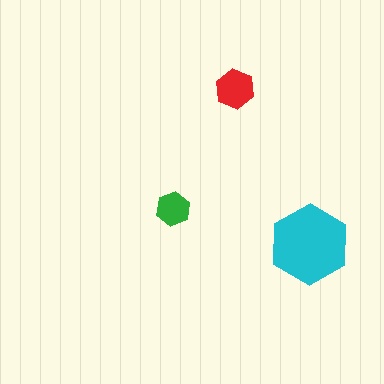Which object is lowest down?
The cyan hexagon is bottommost.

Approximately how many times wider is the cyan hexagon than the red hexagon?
About 2 times wider.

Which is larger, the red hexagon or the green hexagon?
The red one.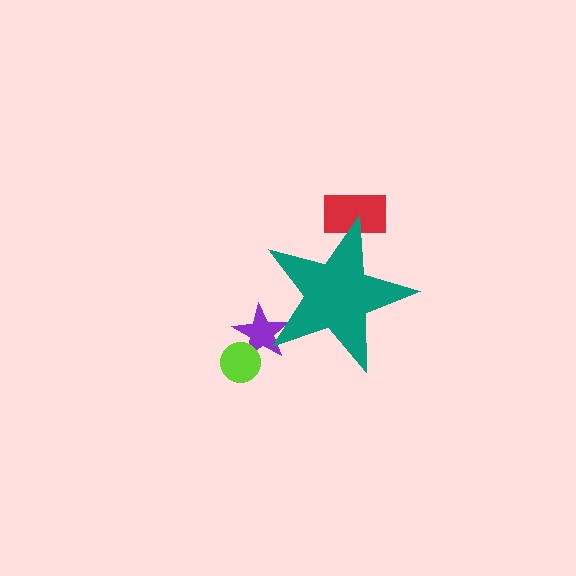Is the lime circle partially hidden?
No, the lime circle is fully visible.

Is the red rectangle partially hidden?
Yes, the red rectangle is partially hidden behind the teal star.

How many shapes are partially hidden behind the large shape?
2 shapes are partially hidden.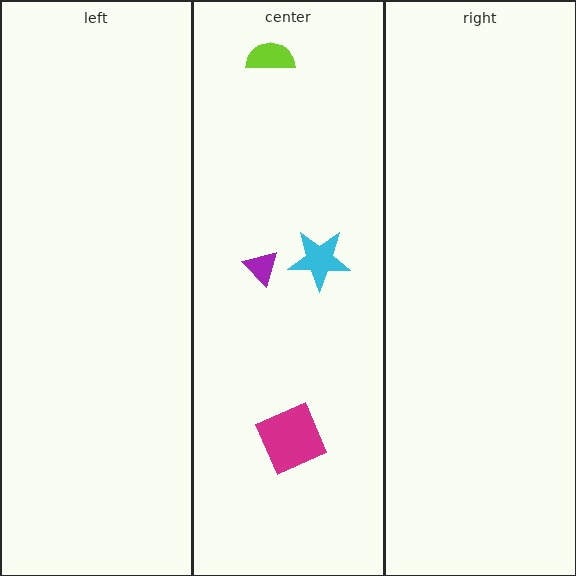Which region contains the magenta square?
The center region.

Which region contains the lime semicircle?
The center region.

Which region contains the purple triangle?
The center region.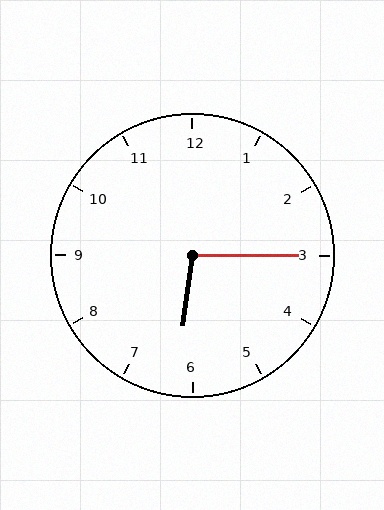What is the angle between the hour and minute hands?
Approximately 98 degrees.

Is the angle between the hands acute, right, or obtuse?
It is obtuse.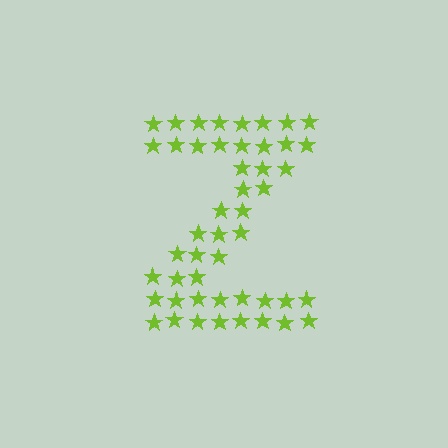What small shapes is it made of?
It is made of small stars.